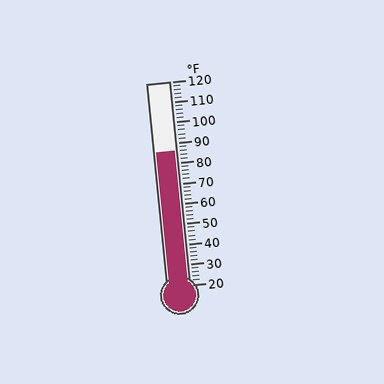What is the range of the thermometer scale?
The thermometer scale ranges from 20°F to 120°F.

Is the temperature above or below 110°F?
The temperature is below 110°F.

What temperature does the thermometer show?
The thermometer shows approximately 86°F.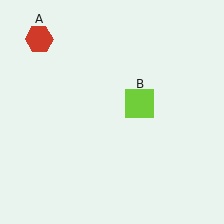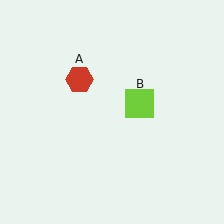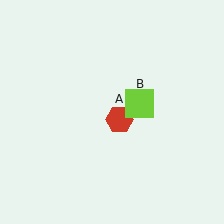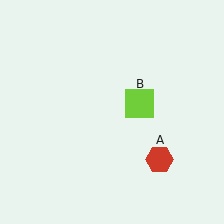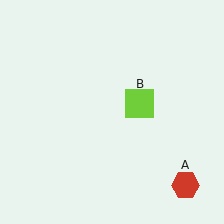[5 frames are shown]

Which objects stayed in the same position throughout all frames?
Lime square (object B) remained stationary.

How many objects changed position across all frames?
1 object changed position: red hexagon (object A).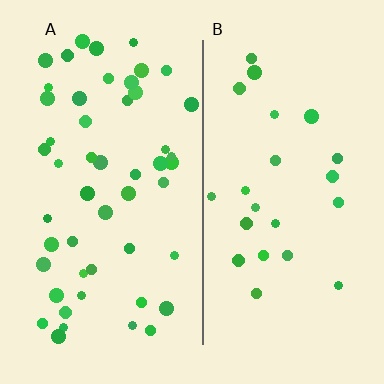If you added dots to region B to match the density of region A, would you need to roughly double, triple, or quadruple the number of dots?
Approximately double.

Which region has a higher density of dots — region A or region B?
A (the left).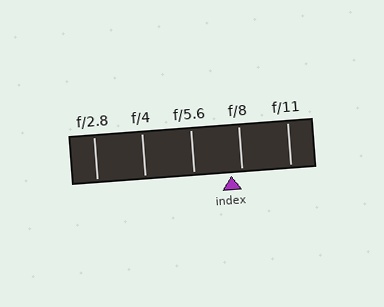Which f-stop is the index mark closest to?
The index mark is closest to f/8.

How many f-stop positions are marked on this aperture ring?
There are 5 f-stop positions marked.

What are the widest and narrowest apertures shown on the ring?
The widest aperture shown is f/2.8 and the narrowest is f/11.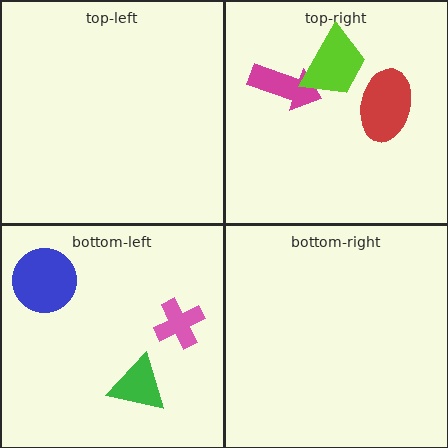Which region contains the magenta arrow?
The top-right region.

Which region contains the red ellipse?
The top-right region.